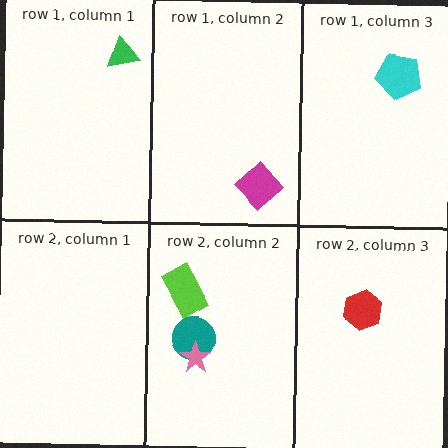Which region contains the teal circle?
The row 2, column 2 region.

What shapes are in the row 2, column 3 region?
The red hexagon.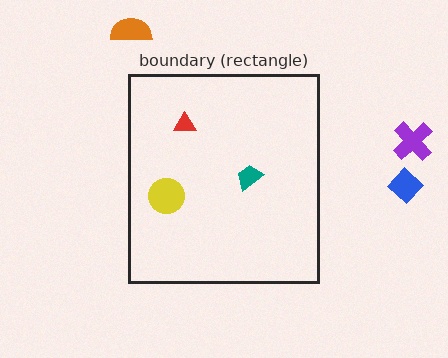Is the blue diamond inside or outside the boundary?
Outside.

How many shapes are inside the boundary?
3 inside, 3 outside.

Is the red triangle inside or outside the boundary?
Inside.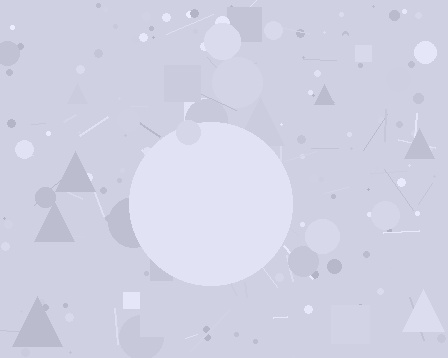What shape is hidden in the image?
A circle is hidden in the image.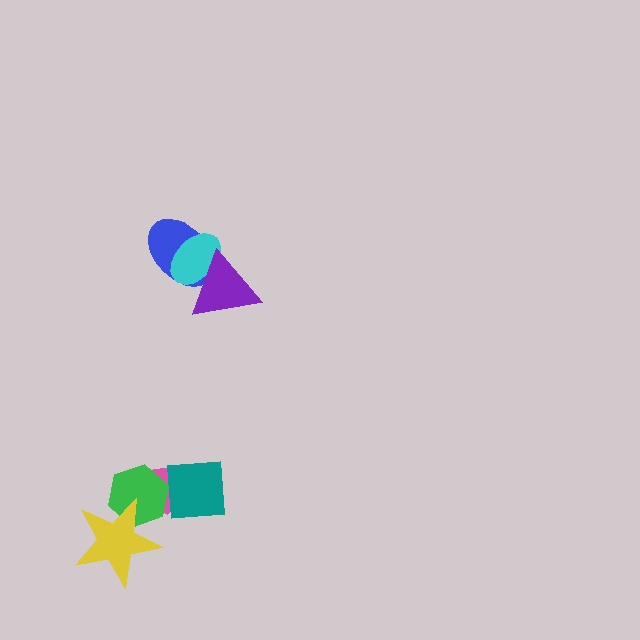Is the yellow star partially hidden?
No, no other shape covers it.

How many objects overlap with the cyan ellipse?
2 objects overlap with the cyan ellipse.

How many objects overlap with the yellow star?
1 object overlaps with the yellow star.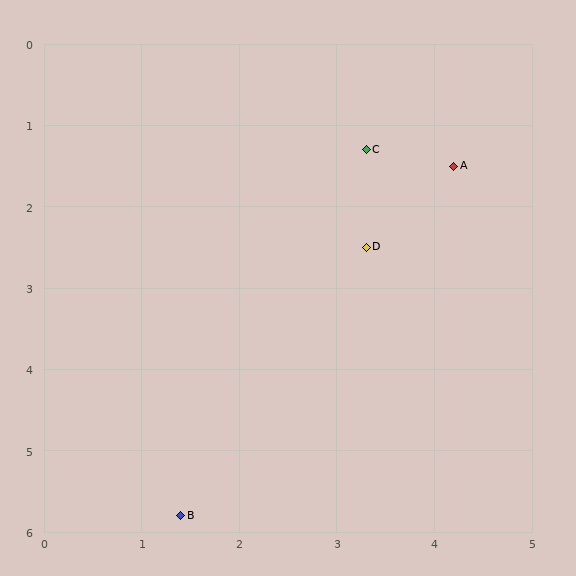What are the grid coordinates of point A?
Point A is at approximately (4.2, 1.5).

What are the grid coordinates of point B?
Point B is at approximately (1.4, 5.8).